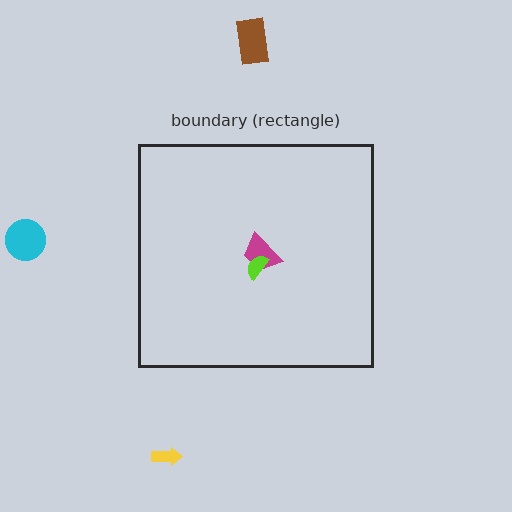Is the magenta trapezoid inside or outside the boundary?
Inside.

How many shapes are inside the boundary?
2 inside, 3 outside.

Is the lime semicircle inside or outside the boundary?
Inside.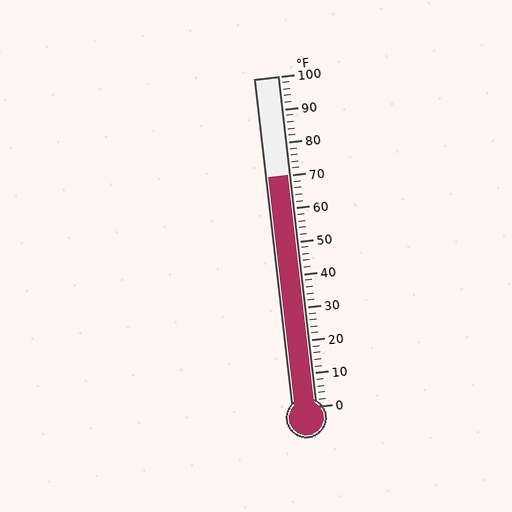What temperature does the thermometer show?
The thermometer shows approximately 70°F.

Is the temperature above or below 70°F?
The temperature is at 70°F.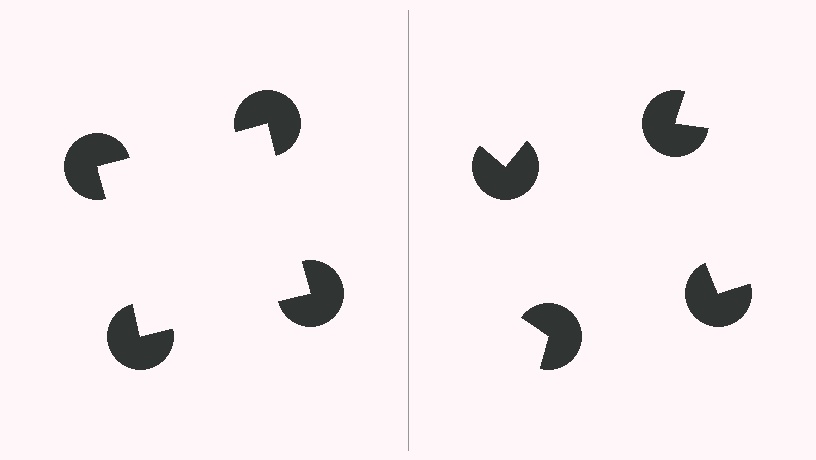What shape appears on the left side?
An illusory square.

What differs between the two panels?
The pac-man discs are positioned identically on both sides; only the wedge orientations differ. On the left they align to a square; on the right they are misaligned.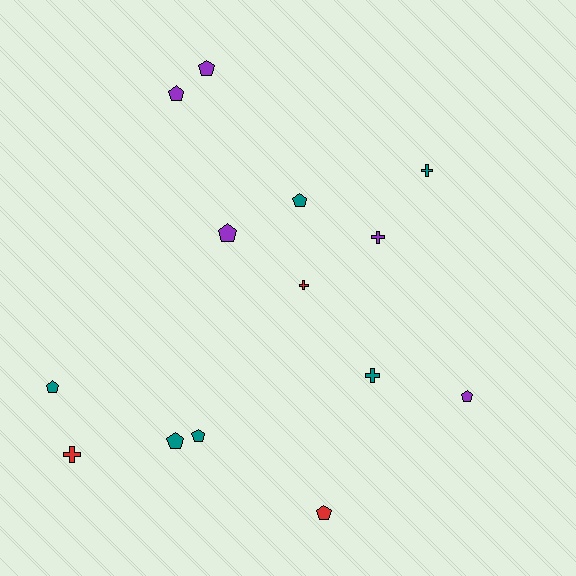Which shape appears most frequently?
Pentagon, with 9 objects.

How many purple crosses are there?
There is 1 purple cross.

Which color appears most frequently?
Teal, with 6 objects.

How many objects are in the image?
There are 14 objects.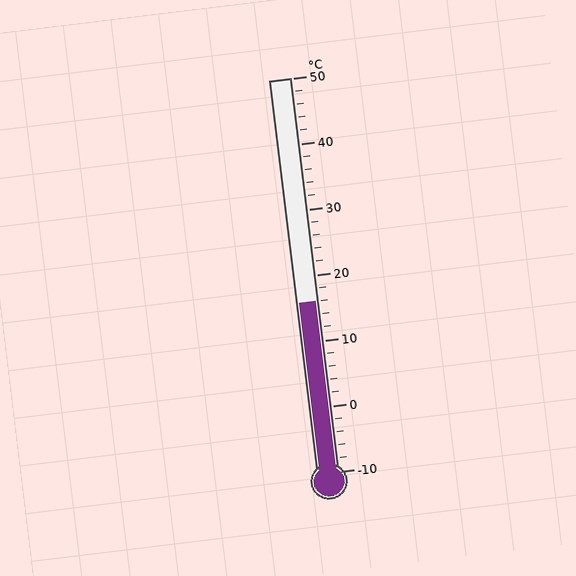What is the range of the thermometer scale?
The thermometer scale ranges from -10°C to 50°C.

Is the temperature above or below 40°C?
The temperature is below 40°C.